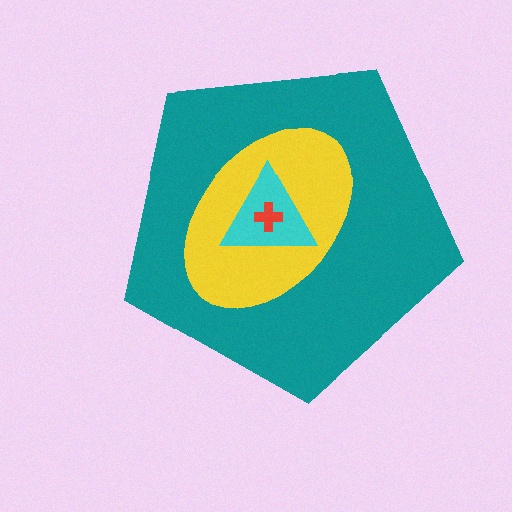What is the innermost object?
The red cross.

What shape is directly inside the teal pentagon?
The yellow ellipse.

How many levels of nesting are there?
4.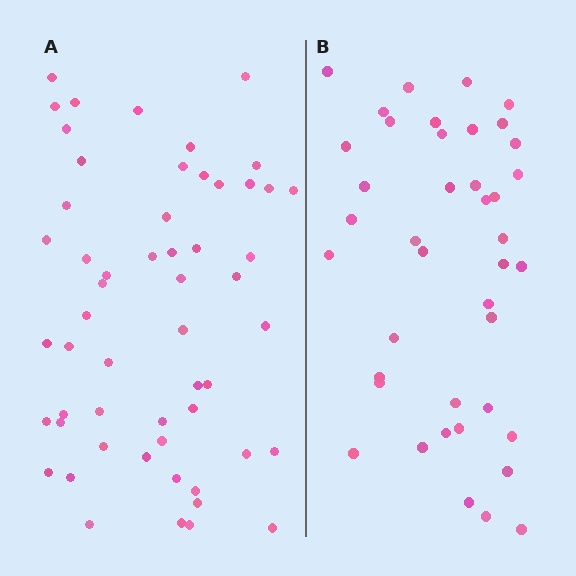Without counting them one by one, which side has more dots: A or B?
Region A (the left region) has more dots.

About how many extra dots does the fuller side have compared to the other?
Region A has approximately 15 more dots than region B.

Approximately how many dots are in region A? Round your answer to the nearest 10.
About 60 dots. (The exact count is 55, which rounds to 60.)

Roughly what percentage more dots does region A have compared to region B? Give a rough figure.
About 35% more.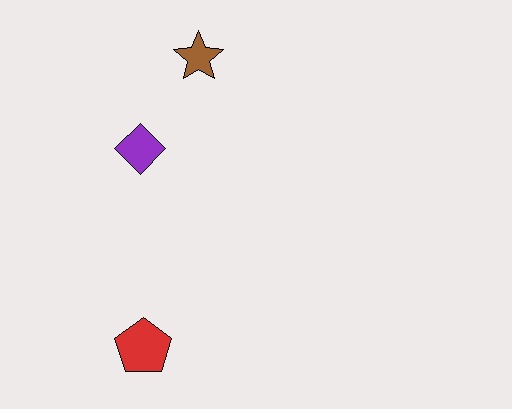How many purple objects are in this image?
There is 1 purple object.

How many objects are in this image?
There are 3 objects.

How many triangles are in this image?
There are no triangles.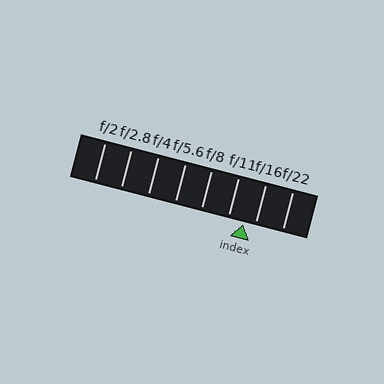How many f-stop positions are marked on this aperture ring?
There are 8 f-stop positions marked.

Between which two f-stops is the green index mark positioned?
The index mark is between f/11 and f/16.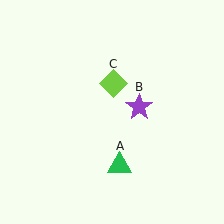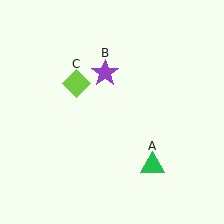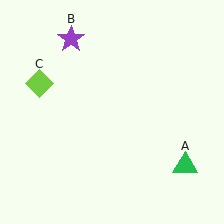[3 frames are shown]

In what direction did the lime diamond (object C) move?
The lime diamond (object C) moved left.